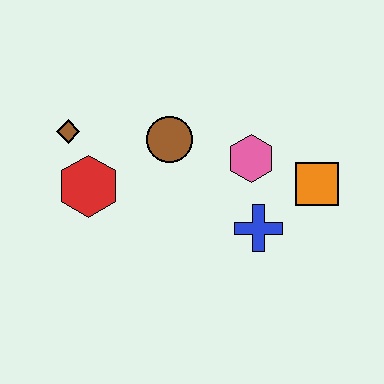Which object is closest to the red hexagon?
The brown diamond is closest to the red hexagon.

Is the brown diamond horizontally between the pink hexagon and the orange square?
No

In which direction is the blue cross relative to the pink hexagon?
The blue cross is below the pink hexagon.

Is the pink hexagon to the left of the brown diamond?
No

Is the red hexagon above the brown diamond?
No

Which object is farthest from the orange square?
The brown diamond is farthest from the orange square.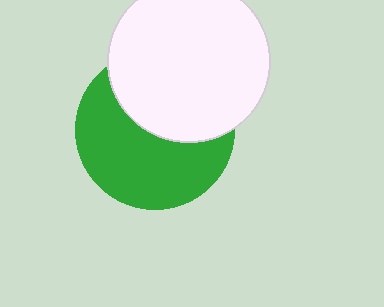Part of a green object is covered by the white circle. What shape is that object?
It is a circle.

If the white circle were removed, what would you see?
You would see the complete green circle.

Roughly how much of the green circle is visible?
About half of it is visible (roughly 57%).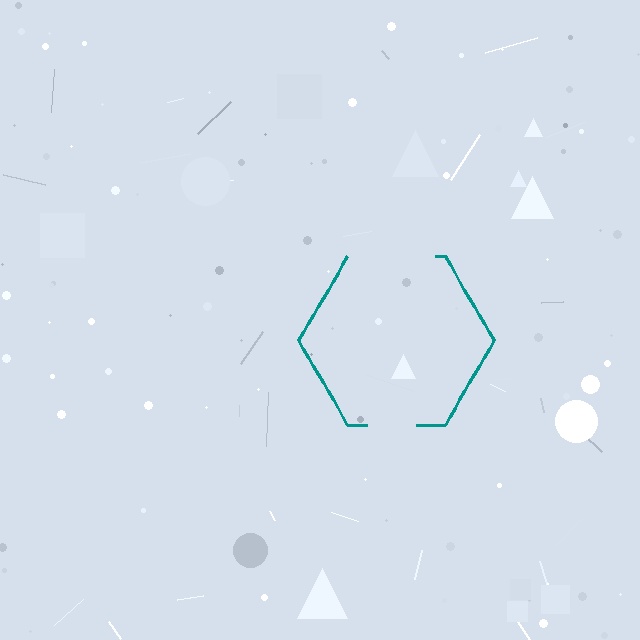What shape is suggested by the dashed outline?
The dashed outline suggests a hexagon.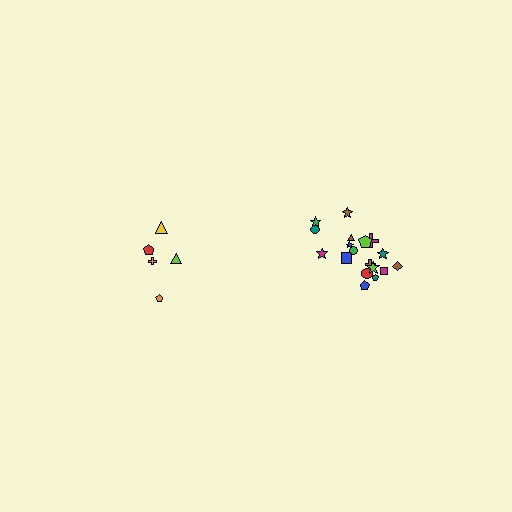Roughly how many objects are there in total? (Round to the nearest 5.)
Roughly 25 objects in total.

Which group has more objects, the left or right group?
The right group.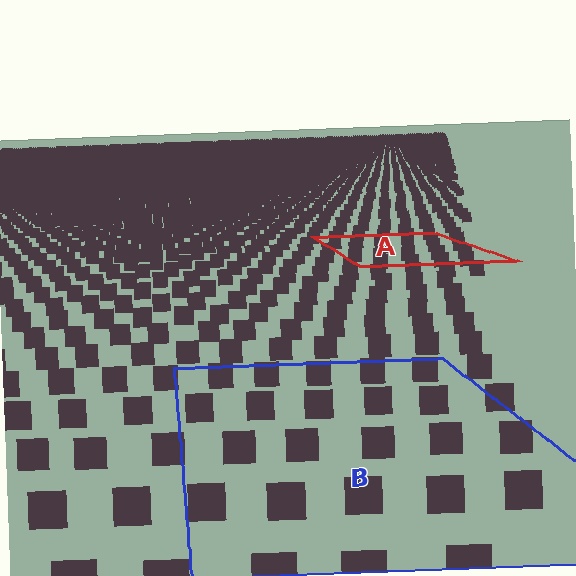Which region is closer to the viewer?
Region B is closer. The texture elements there are larger and more spread out.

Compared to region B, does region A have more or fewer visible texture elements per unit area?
Region A has more texture elements per unit area — they are packed more densely because it is farther away.